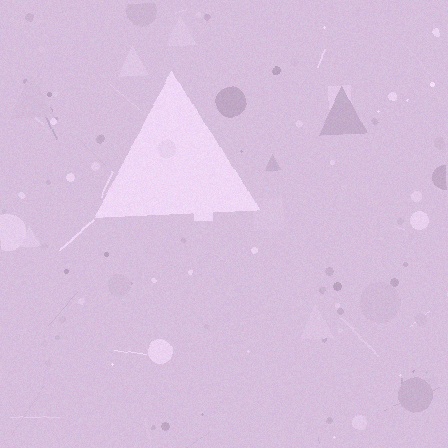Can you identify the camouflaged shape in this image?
The camouflaged shape is a triangle.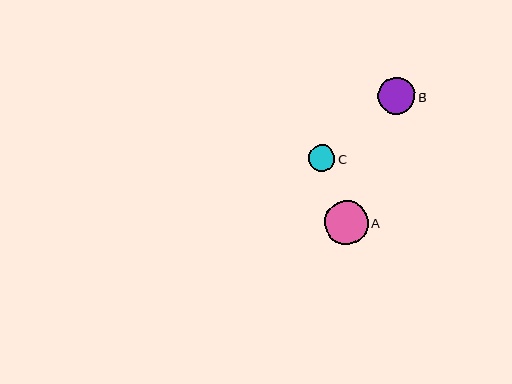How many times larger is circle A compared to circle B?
Circle A is approximately 1.2 times the size of circle B.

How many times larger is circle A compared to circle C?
Circle A is approximately 1.7 times the size of circle C.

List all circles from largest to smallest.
From largest to smallest: A, B, C.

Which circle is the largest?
Circle A is the largest with a size of approximately 44 pixels.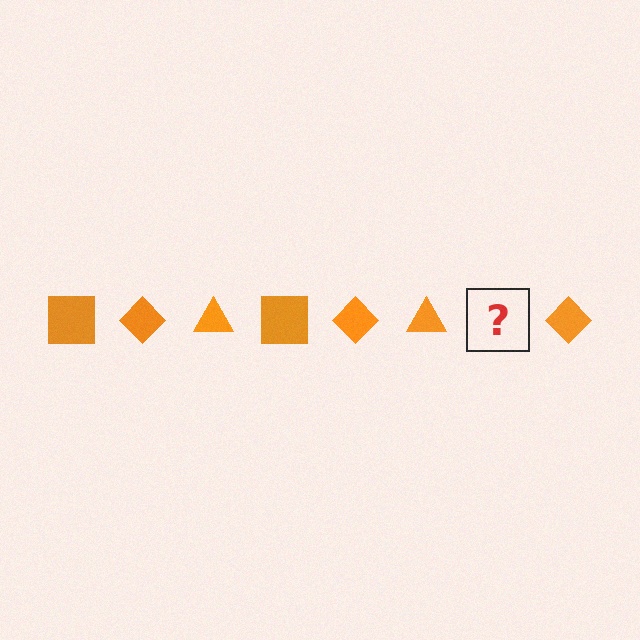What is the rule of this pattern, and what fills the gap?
The rule is that the pattern cycles through square, diamond, triangle shapes in orange. The gap should be filled with an orange square.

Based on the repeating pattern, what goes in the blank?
The blank should be an orange square.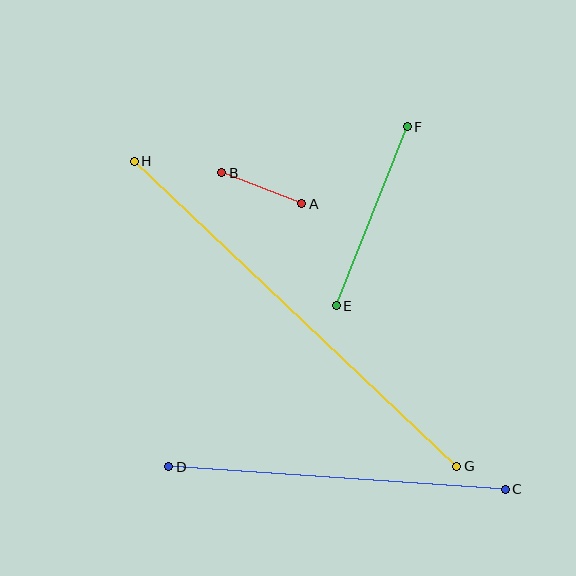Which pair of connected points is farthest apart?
Points G and H are farthest apart.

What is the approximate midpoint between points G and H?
The midpoint is at approximately (296, 314) pixels.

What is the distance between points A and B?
The distance is approximately 86 pixels.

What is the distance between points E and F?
The distance is approximately 193 pixels.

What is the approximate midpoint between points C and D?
The midpoint is at approximately (337, 478) pixels.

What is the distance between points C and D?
The distance is approximately 337 pixels.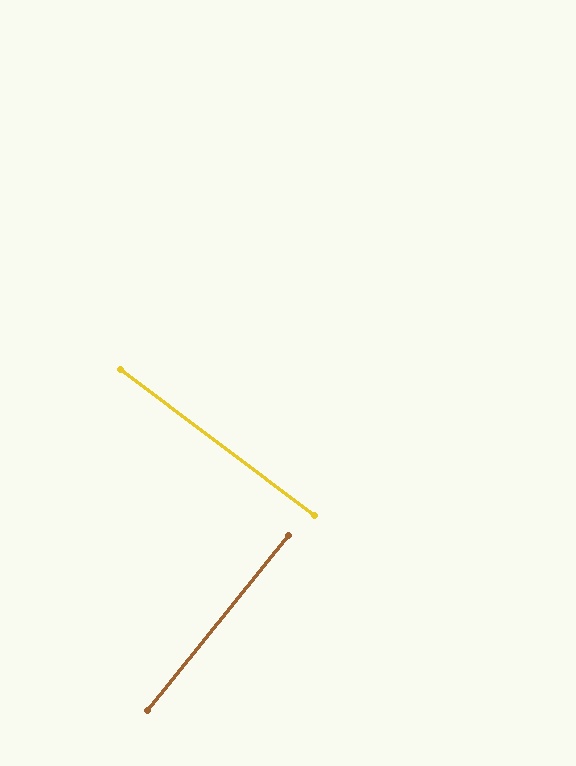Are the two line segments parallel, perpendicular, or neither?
Perpendicular — they meet at approximately 88°.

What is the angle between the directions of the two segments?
Approximately 88 degrees.